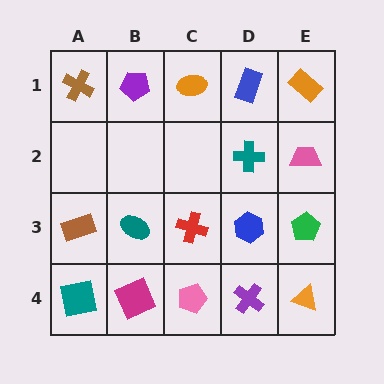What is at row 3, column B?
A teal ellipse.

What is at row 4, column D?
A purple cross.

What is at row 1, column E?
An orange rectangle.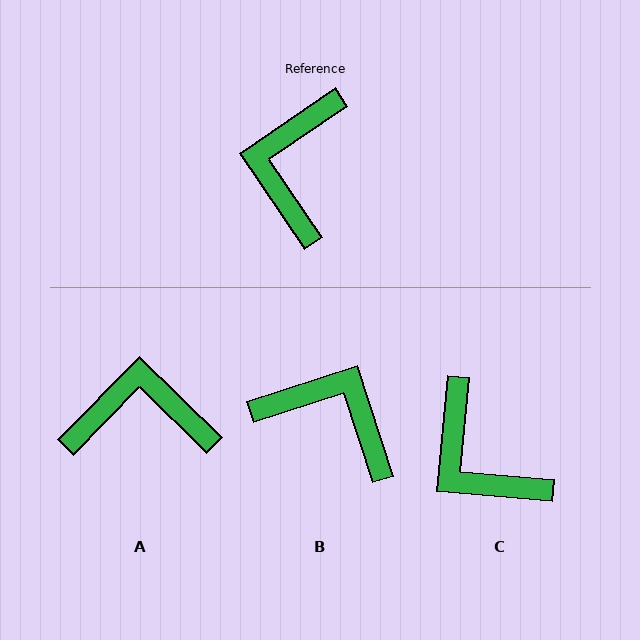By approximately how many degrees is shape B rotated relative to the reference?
Approximately 106 degrees clockwise.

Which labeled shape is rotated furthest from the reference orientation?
B, about 106 degrees away.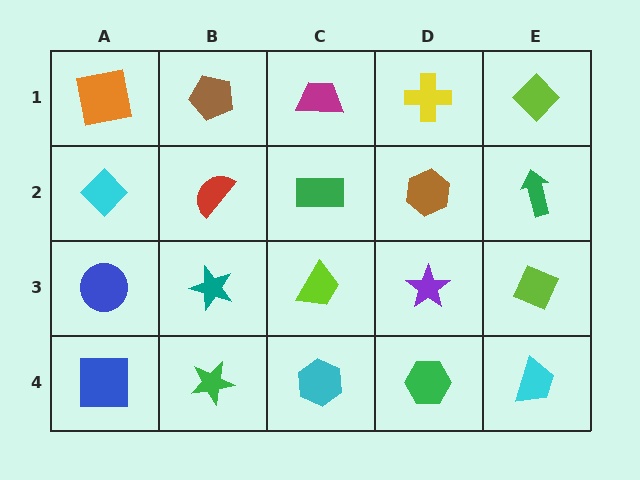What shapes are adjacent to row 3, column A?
A cyan diamond (row 2, column A), a blue square (row 4, column A), a teal star (row 3, column B).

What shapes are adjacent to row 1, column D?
A brown hexagon (row 2, column D), a magenta trapezoid (row 1, column C), a lime diamond (row 1, column E).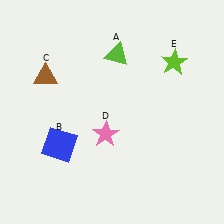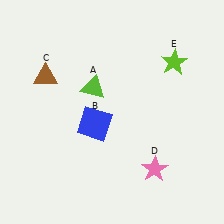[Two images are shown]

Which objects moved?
The objects that moved are: the lime triangle (A), the blue square (B), the pink star (D).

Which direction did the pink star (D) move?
The pink star (D) moved right.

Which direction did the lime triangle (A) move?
The lime triangle (A) moved down.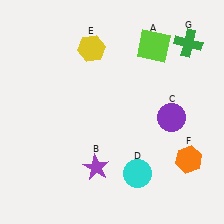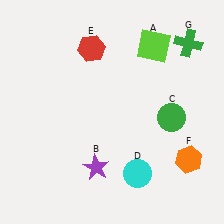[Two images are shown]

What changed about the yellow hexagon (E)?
In Image 1, E is yellow. In Image 2, it changed to red.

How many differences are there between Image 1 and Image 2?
There are 2 differences between the two images.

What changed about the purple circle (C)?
In Image 1, C is purple. In Image 2, it changed to green.